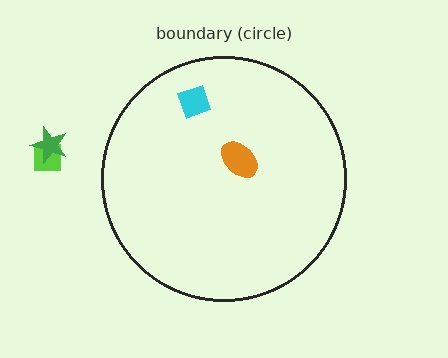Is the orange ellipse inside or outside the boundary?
Inside.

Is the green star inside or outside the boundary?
Outside.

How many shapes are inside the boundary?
2 inside, 2 outside.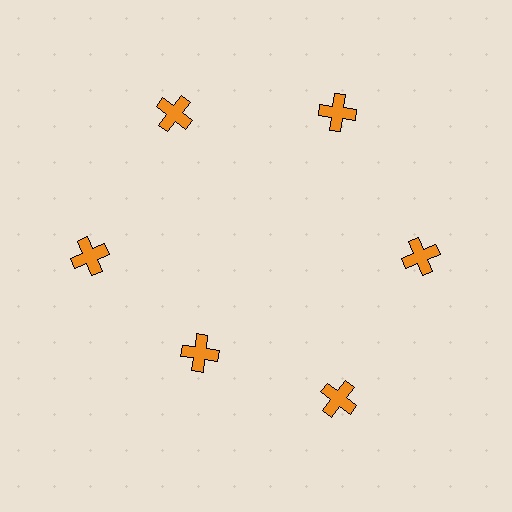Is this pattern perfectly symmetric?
No. The 6 orange crosses are arranged in a ring, but one element near the 7 o'clock position is pulled inward toward the center, breaking the 6-fold rotational symmetry.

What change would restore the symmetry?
The symmetry would be restored by moving it outward, back onto the ring so that all 6 crosses sit at equal angles and equal distance from the center.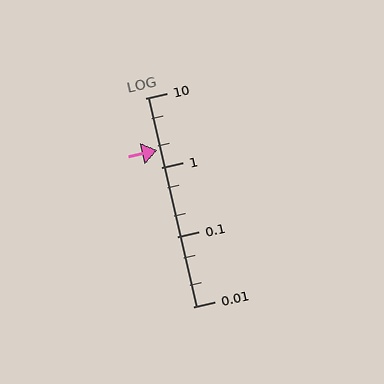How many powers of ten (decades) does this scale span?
The scale spans 3 decades, from 0.01 to 10.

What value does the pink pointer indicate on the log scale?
The pointer indicates approximately 1.8.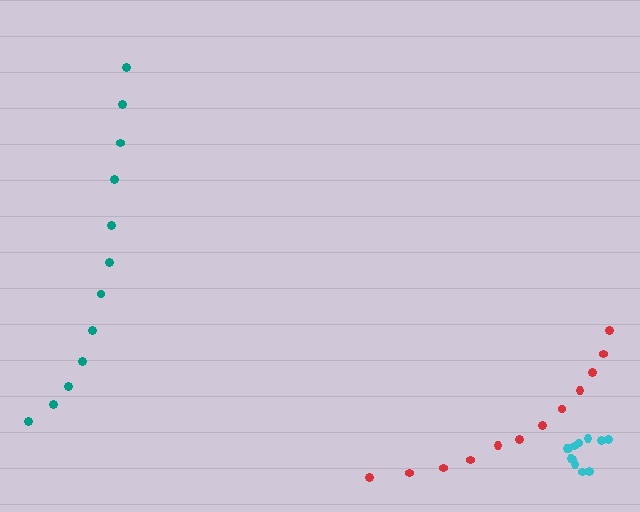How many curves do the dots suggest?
There are 3 distinct paths.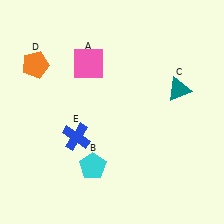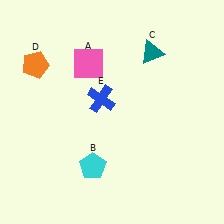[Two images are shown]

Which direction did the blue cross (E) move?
The blue cross (E) moved up.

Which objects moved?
The objects that moved are: the teal triangle (C), the blue cross (E).